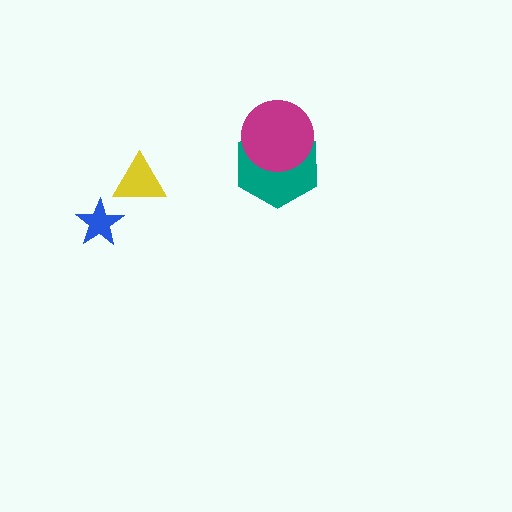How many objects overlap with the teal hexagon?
1 object overlaps with the teal hexagon.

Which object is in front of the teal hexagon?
The magenta circle is in front of the teal hexagon.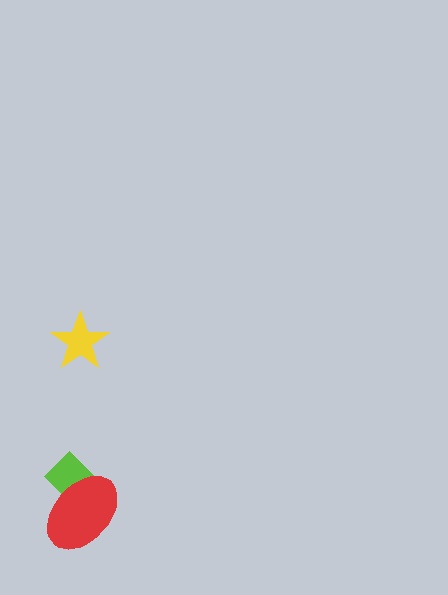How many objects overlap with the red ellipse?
1 object overlaps with the red ellipse.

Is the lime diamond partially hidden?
Yes, it is partially covered by another shape.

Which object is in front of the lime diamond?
The red ellipse is in front of the lime diamond.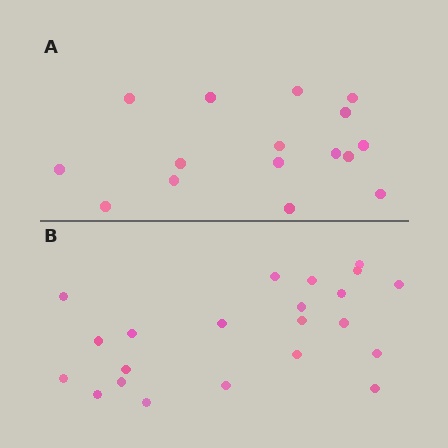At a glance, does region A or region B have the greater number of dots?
Region B (the bottom region) has more dots.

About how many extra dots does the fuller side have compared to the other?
Region B has about 6 more dots than region A.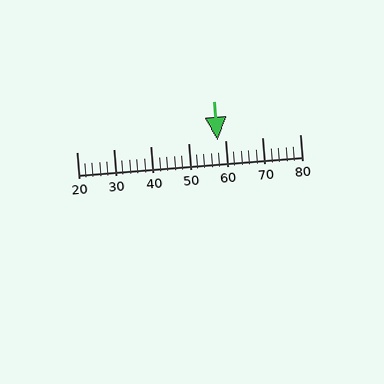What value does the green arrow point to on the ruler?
The green arrow points to approximately 58.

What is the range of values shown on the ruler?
The ruler shows values from 20 to 80.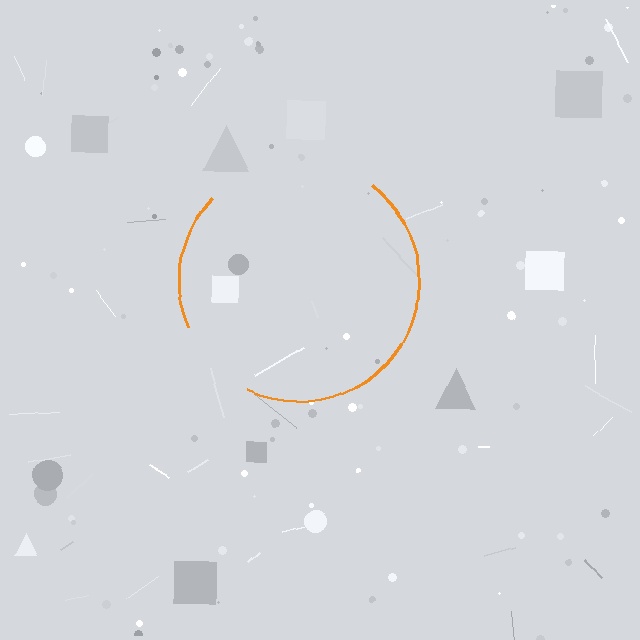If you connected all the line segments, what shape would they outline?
They would outline a circle.